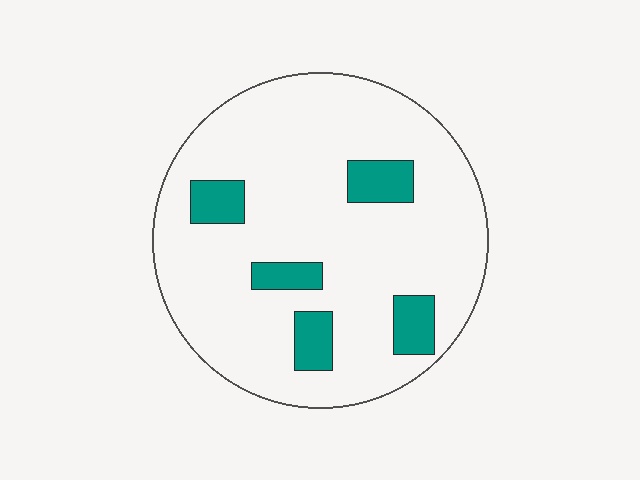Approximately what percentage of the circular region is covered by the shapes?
Approximately 15%.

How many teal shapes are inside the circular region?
5.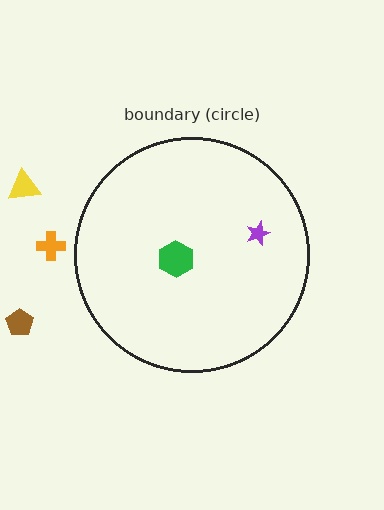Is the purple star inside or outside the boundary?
Inside.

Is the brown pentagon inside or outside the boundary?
Outside.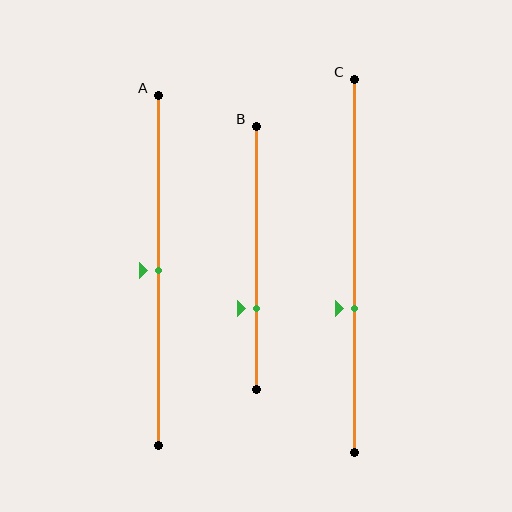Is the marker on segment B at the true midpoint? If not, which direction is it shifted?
No, the marker on segment B is shifted downward by about 19% of the segment length.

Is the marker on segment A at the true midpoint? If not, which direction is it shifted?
Yes, the marker on segment A is at the true midpoint.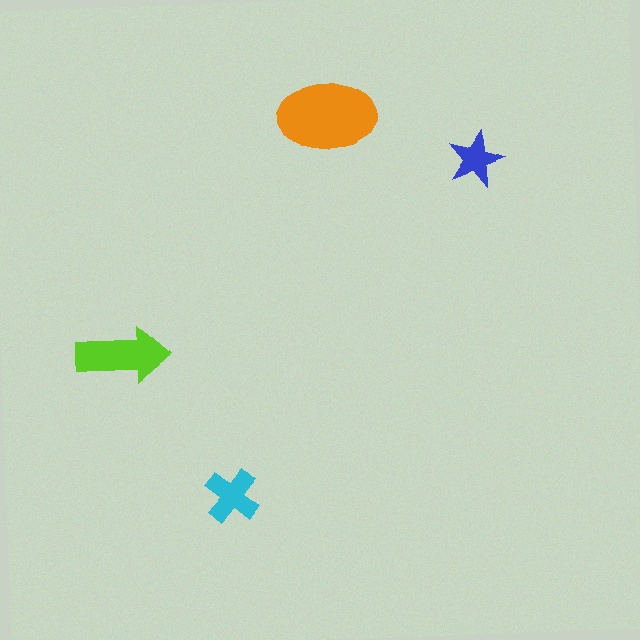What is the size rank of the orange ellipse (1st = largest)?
1st.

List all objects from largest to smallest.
The orange ellipse, the lime arrow, the cyan cross, the blue star.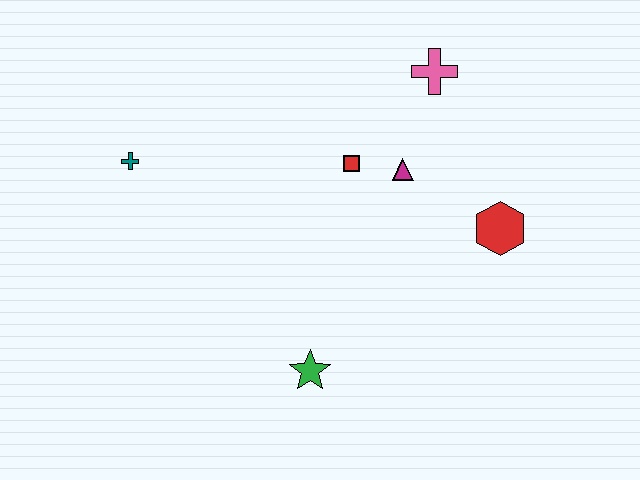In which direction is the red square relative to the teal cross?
The red square is to the right of the teal cross.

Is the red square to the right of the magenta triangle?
No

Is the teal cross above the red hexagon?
Yes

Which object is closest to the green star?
The red square is closest to the green star.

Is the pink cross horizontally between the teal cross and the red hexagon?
Yes